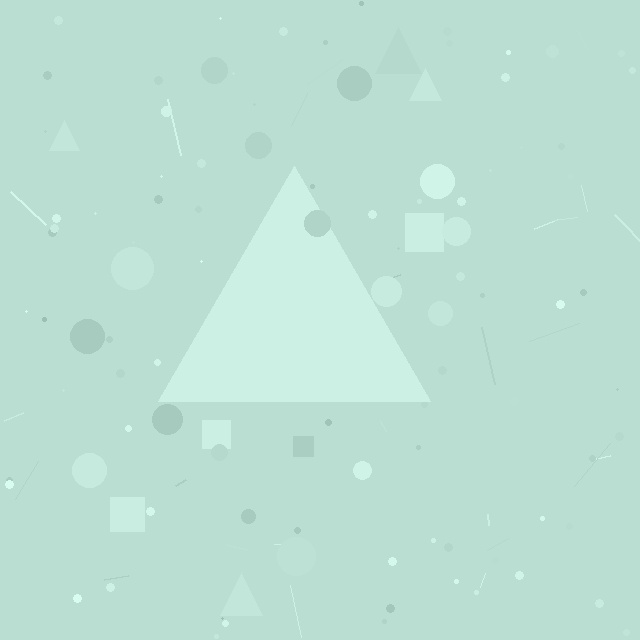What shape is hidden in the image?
A triangle is hidden in the image.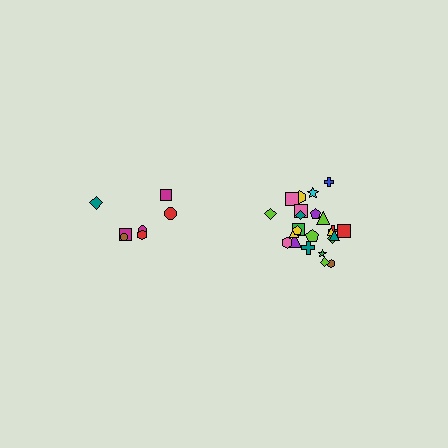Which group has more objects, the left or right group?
The right group.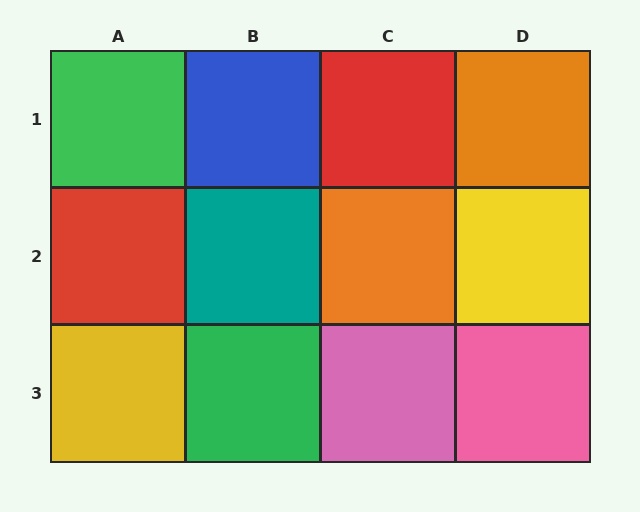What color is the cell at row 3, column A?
Yellow.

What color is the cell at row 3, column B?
Green.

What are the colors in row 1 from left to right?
Green, blue, red, orange.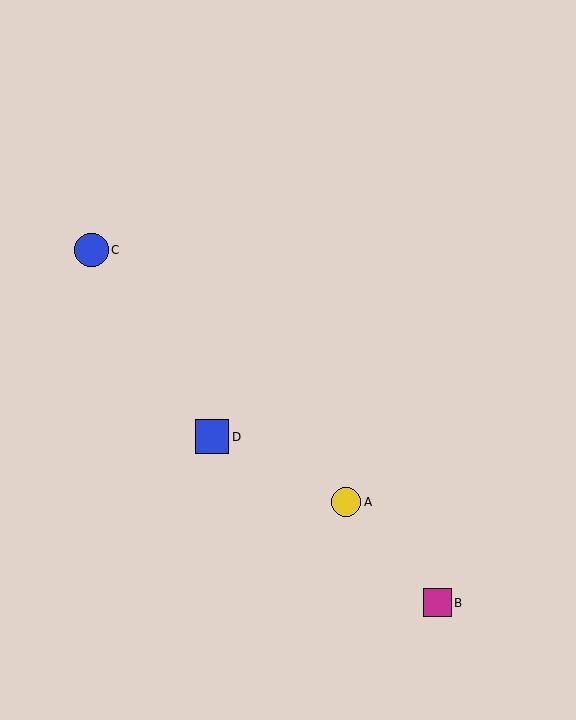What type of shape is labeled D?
Shape D is a blue square.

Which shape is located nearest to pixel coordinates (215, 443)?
The blue square (labeled D) at (212, 437) is nearest to that location.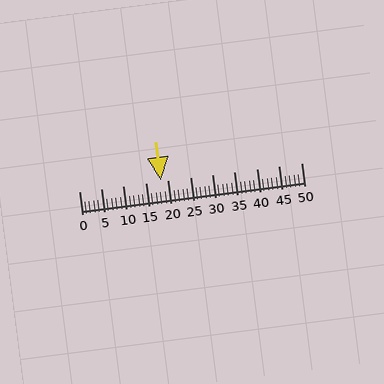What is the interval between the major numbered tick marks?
The major tick marks are spaced 5 units apart.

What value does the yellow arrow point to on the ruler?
The yellow arrow points to approximately 18.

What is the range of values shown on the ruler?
The ruler shows values from 0 to 50.